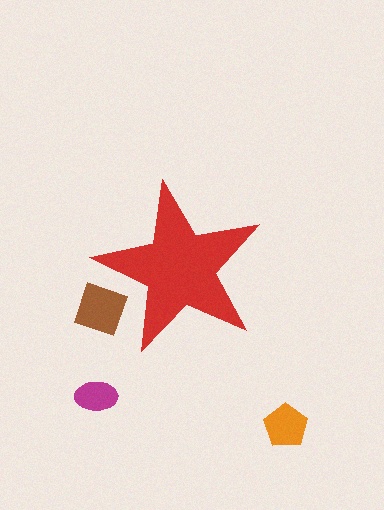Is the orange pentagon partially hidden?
No, the orange pentagon is fully visible.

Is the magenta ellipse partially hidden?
No, the magenta ellipse is fully visible.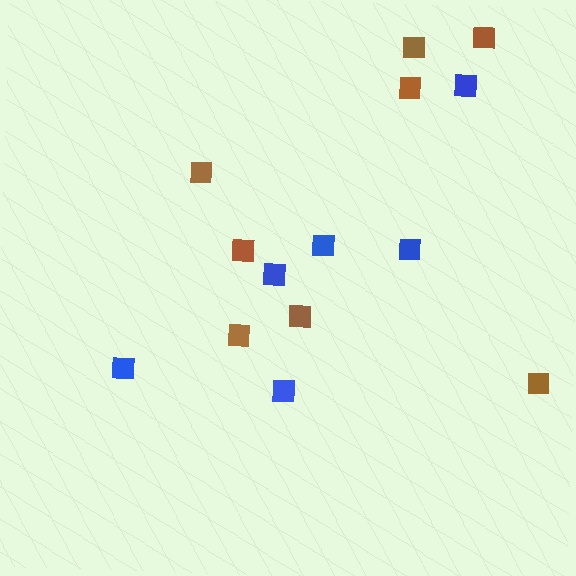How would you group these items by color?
There are 2 groups: one group of brown squares (8) and one group of blue squares (6).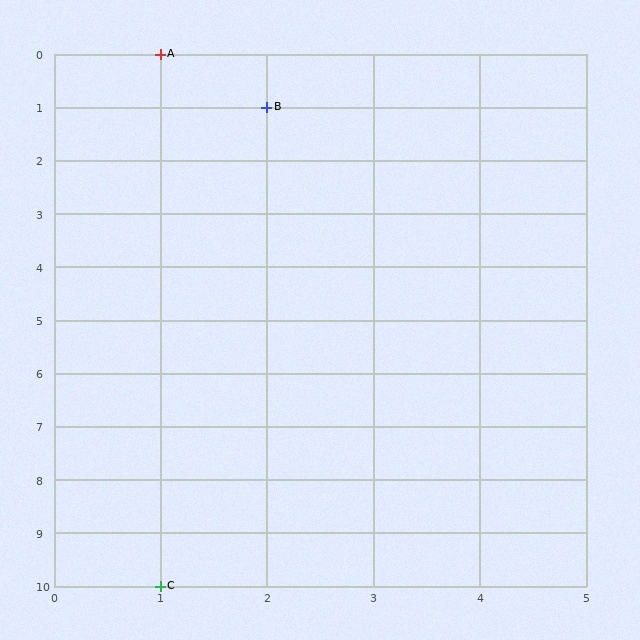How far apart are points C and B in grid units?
Points C and B are 1 column and 9 rows apart (about 9.1 grid units diagonally).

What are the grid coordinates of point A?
Point A is at grid coordinates (1, 0).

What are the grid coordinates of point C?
Point C is at grid coordinates (1, 10).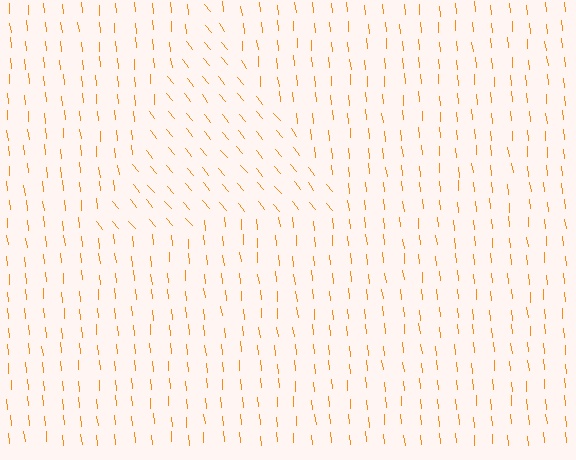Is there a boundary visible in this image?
Yes, there is a texture boundary formed by a change in line orientation.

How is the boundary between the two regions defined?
The boundary is defined purely by a change in line orientation (approximately 34 degrees difference). All lines are the same color and thickness.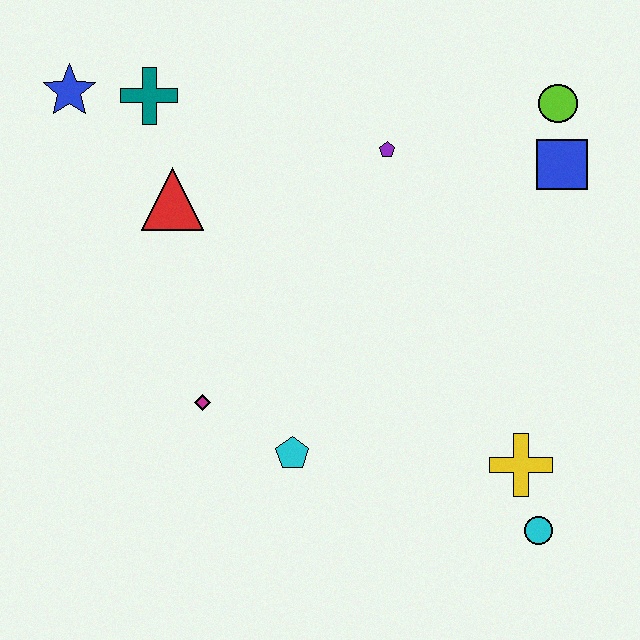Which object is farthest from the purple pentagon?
The cyan circle is farthest from the purple pentagon.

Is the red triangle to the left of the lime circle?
Yes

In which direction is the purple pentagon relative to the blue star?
The purple pentagon is to the right of the blue star.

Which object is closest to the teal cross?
The blue star is closest to the teal cross.